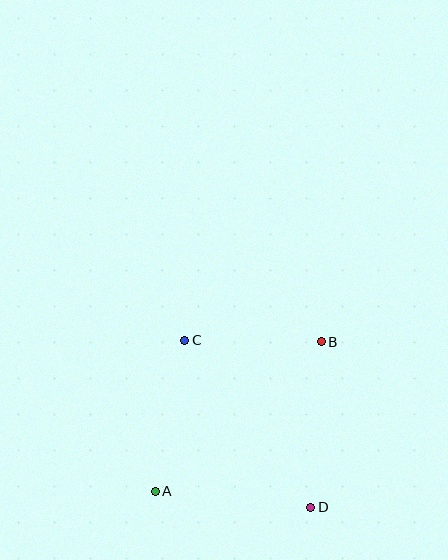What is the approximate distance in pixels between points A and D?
The distance between A and D is approximately 157 pixels.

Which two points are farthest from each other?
Points A and B are farthest from each other.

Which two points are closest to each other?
Points B and C are closest to each other.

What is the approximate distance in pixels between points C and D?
The distance between C and D is approximately 209 pixels.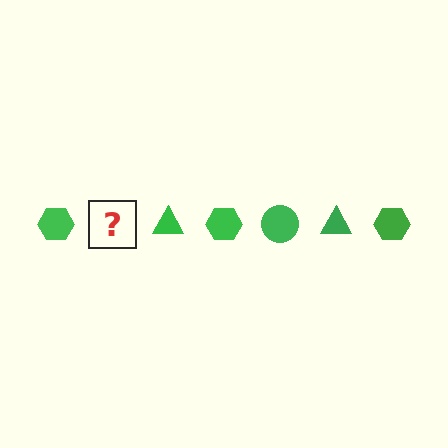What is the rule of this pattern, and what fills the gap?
The rule is that the pattern cycles through hexagon, circle, triangle shapes in green. The gap should be filled with a green circle.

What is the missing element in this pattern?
The missing element is a green circle.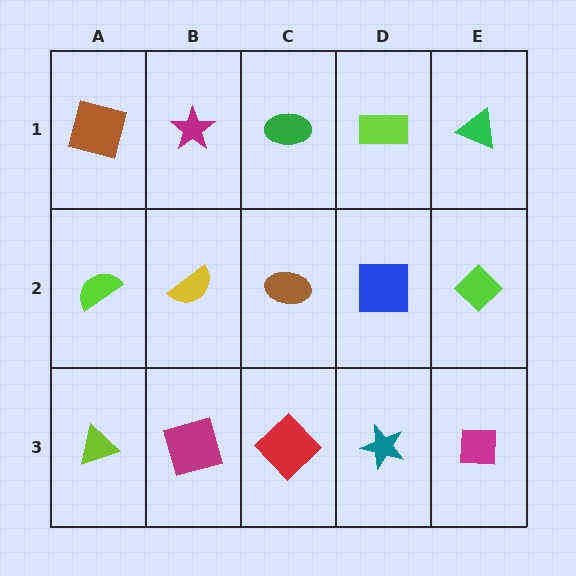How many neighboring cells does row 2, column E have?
3.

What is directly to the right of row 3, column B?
A red diamond.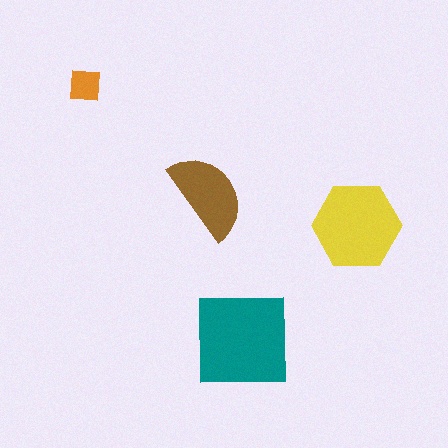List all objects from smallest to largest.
The orange square, the brown semicircle, the yellow hexagon, the teal square.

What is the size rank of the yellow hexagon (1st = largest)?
2nd.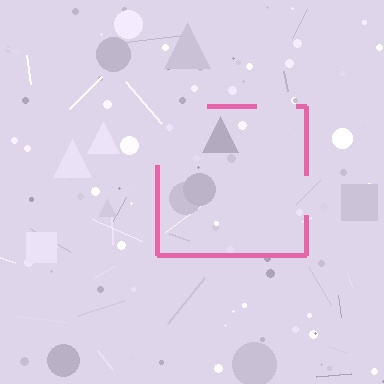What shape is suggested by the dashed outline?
The dashed outline suggests a square.